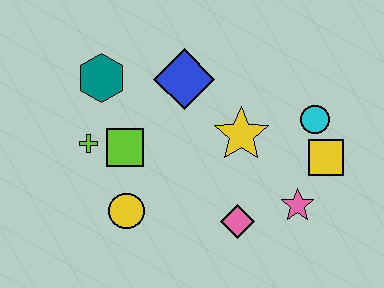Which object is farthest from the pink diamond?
The teal hexagon is farthest from the pink diamond.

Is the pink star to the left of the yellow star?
No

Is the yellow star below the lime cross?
No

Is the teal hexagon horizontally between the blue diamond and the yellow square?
No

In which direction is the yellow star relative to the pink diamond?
The yellow star is above the pink diamond.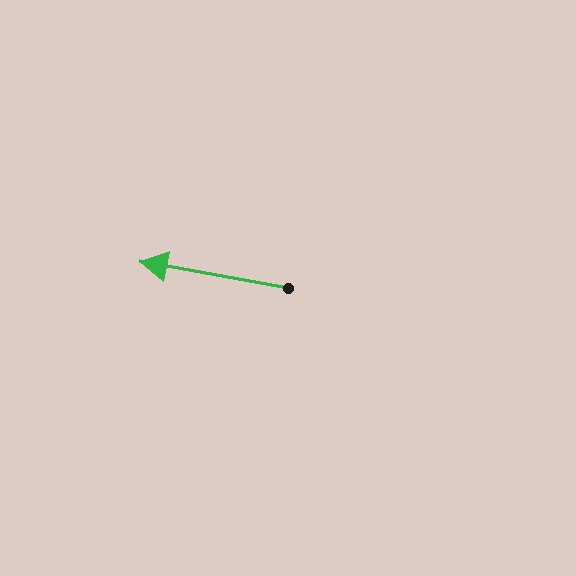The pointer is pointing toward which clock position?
Roughly 9 o'clock.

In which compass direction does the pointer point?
West.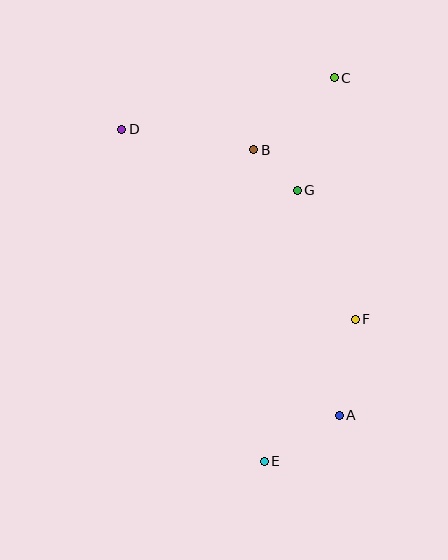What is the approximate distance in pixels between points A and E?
The distance between A and E is approximately 88 pixels.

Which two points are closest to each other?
Points B and G are closest to each other.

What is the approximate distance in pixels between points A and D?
The distance between A and D is approximately 360 pixels.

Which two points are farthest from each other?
Points C and E are farthest from each other.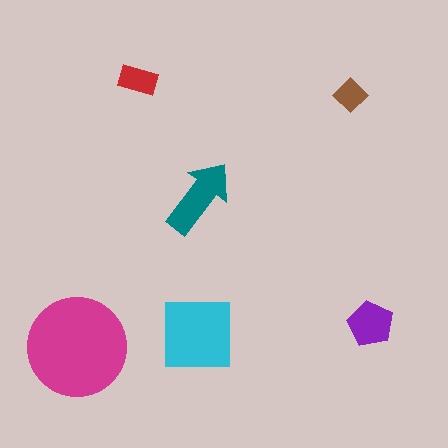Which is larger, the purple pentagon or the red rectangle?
The purple pentagon.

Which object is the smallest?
The brown diamond.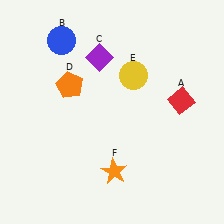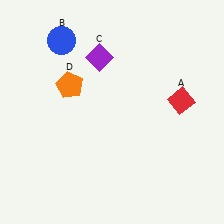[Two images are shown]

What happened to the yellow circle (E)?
The yellow circle (E) was removed in Image 2. It was in the top-right area of Image 1.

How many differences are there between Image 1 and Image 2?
There are 2 differences between the two images.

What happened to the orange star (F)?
The orange star (F) was removed in Image 2. It was in the bottom-right area of Image 1.